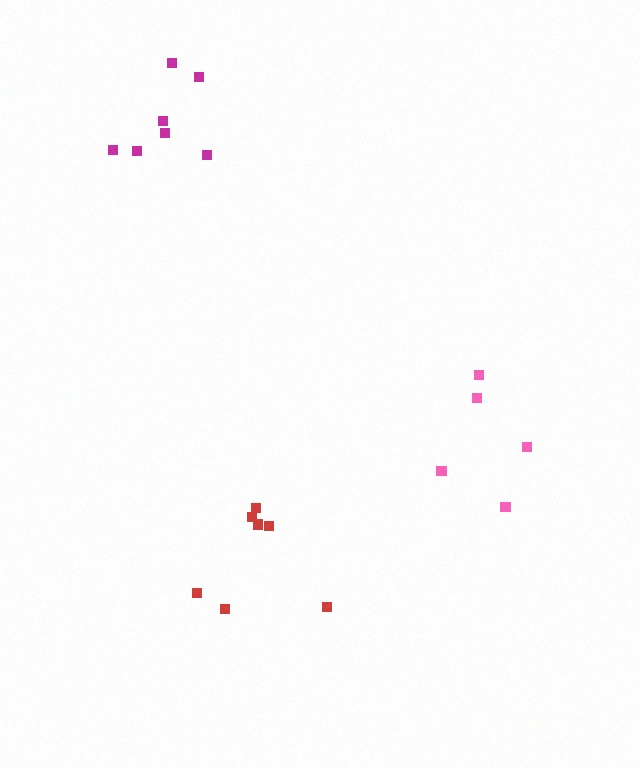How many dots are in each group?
Group 1: 5 dots, Group 2: 7 dots, Group 3: 7 dots (19 total).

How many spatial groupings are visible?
There are 3 spatial groupings.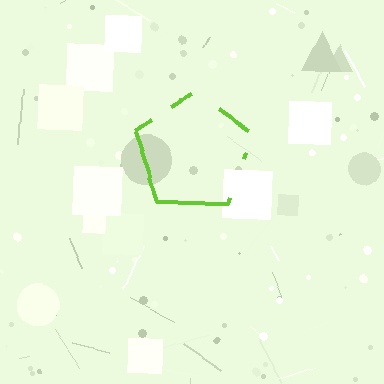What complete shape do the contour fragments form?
The contour fragments form a pentagon.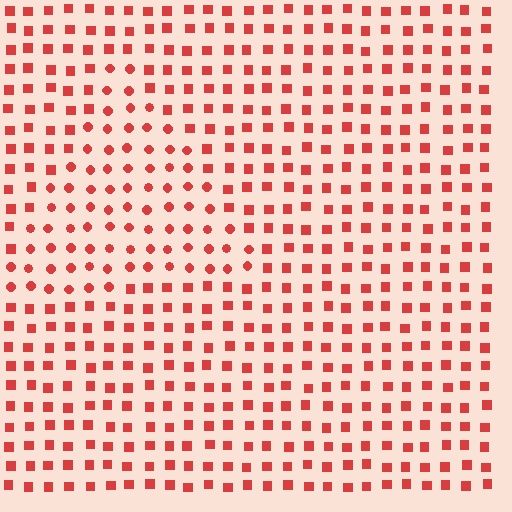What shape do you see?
I see a triangle.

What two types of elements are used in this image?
The image uses circles inside the triangle region and squares outside it.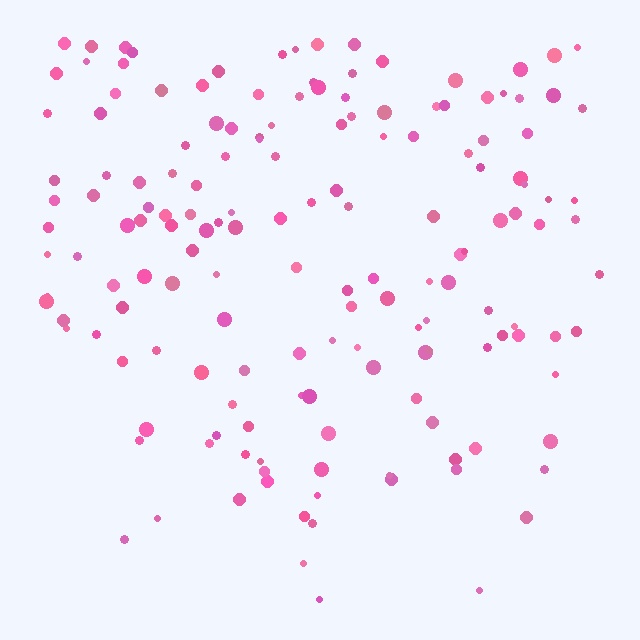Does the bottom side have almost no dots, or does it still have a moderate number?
Still a moderate number, just noticeably fewer than the top.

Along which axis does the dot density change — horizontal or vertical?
Vertical.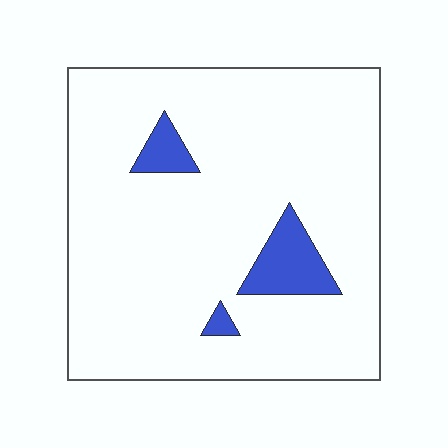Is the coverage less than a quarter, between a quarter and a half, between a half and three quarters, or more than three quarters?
Less than a quarter.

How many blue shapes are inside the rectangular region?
3.